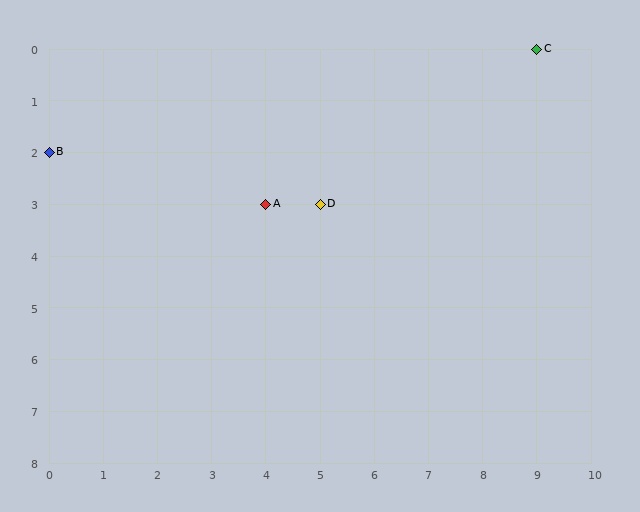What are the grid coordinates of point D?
Point D is at grid coordinates (5, 3).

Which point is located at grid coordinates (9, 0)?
Point C is at (9, 0).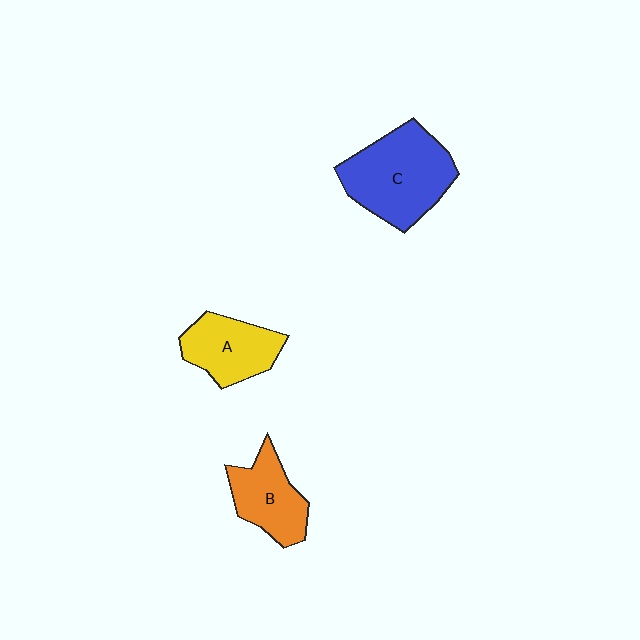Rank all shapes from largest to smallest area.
From largest to smallest: C (blue), A (yellow), B (orange).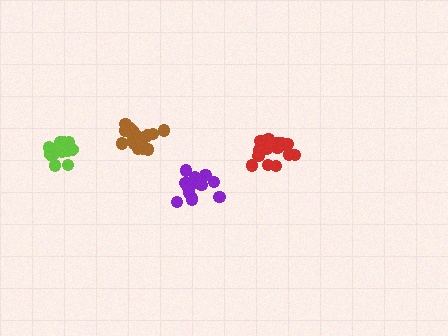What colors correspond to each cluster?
The clusters are colored: lime, red, purple, brown.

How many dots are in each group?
Group 1: 14 dots, Group 2: 18 dots, Group 3: 14 dots, Group 4: 19 dots (65 total).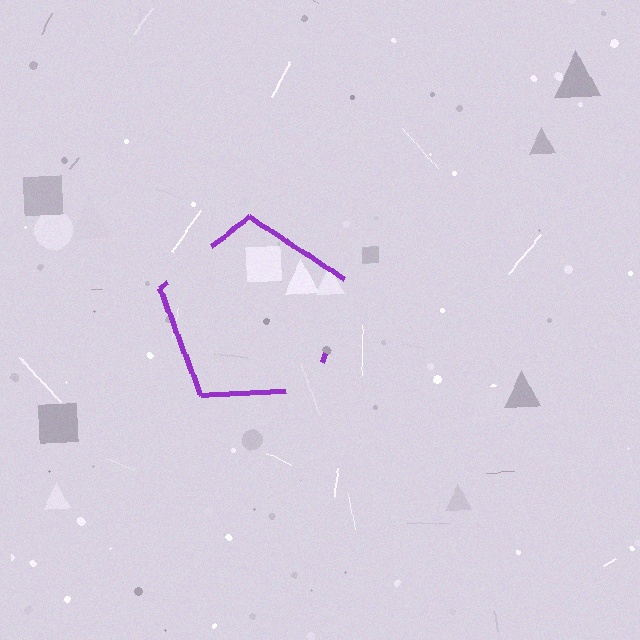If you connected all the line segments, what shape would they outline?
They would outline a pentagon.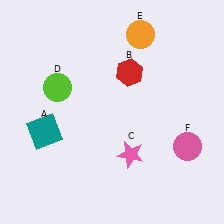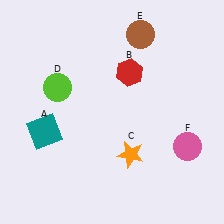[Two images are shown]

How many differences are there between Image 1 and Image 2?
There are 2 differences between the two images.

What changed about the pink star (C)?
In Image 1, C is pink. In Image 2, it changed to orange.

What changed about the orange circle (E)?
In Image 1, E is orange. In Image 2, it changed to brown.